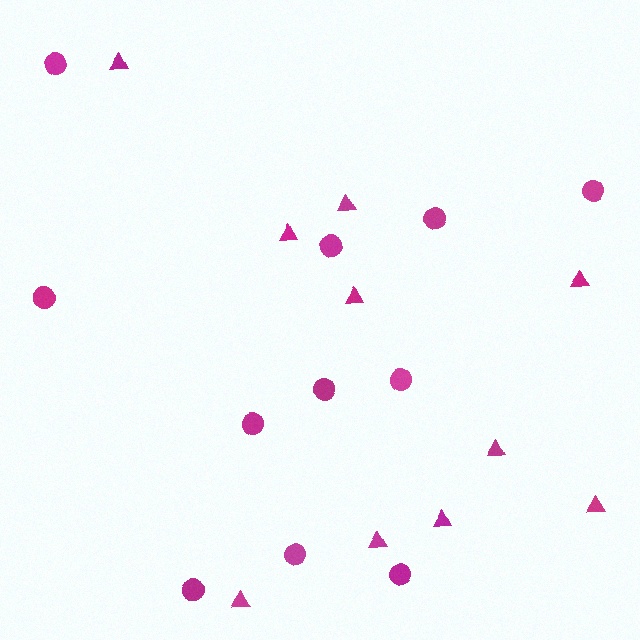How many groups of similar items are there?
There are 2 groups: one group of circles (11) and one group of triangles (10).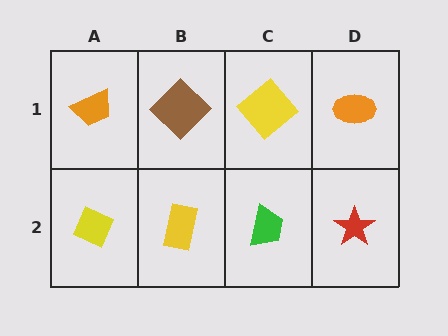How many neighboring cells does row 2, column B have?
3.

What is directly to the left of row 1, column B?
An orange trapezoid.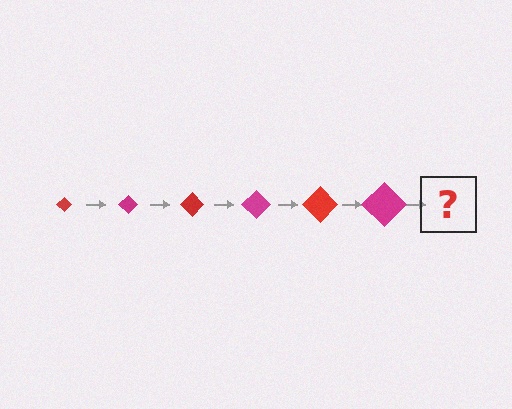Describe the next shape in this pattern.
It should be a red diamond, larger than the previous one.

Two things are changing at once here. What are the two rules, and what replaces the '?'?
The two rules are that the diamond grows larger each step and the color cycles through red and magenta. The '?' should be a red diamond, larger than the previous one.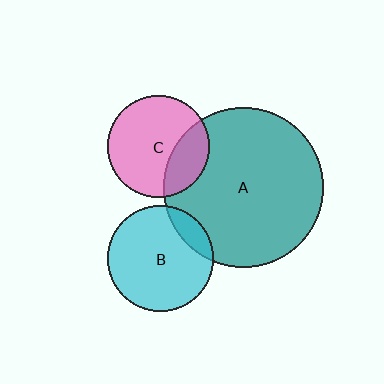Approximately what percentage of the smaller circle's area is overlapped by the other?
Approximately 25%.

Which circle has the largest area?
Circle A (teal).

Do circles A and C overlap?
Yes.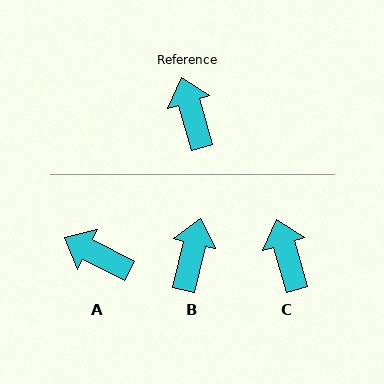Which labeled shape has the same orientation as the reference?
C.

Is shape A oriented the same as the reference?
No, it is off by about 47 degrees.